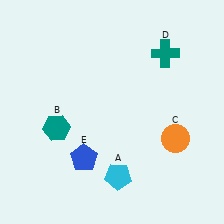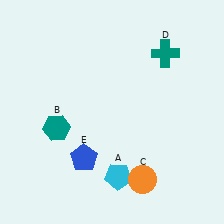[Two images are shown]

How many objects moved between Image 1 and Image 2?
1 object moved between the two images.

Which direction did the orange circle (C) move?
The orange circle (C) moved down.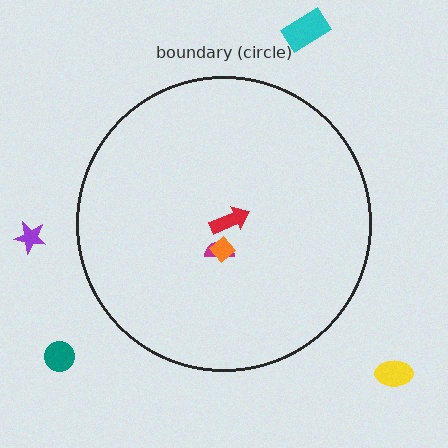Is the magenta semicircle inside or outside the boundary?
Inside.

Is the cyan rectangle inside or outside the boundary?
Outside.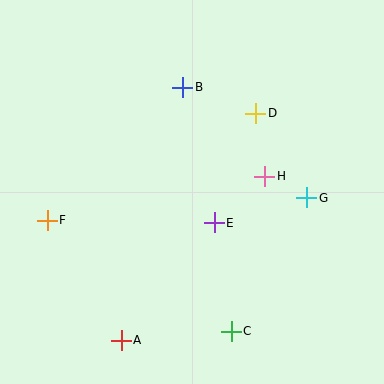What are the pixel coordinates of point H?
Point H is at (265, 176).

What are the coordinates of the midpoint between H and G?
The midpoint between H and G is at (286, 187).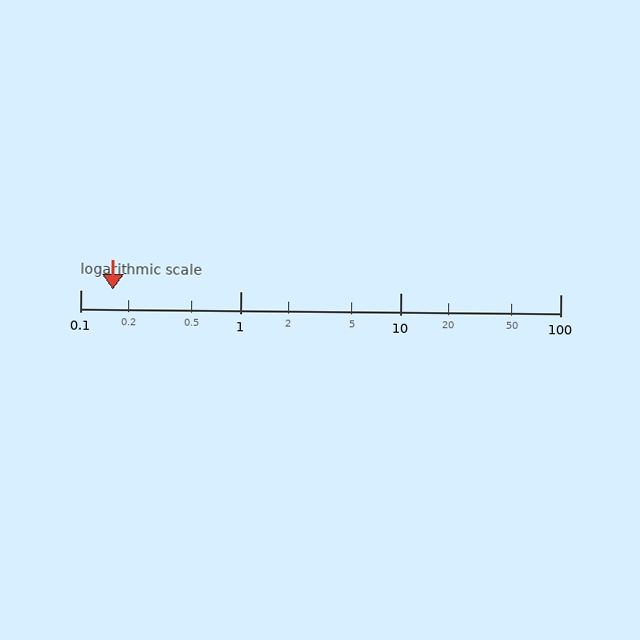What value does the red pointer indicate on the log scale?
The pointer indicates approximately 0.16.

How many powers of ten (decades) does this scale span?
The scale spans 3 decades, from 0.1 to 100.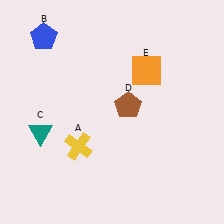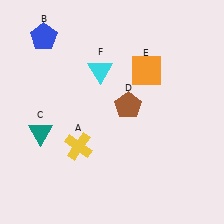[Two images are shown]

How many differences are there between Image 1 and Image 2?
There is 1 difference between the two images.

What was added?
A cyan triangle (F) was added in Image 2.